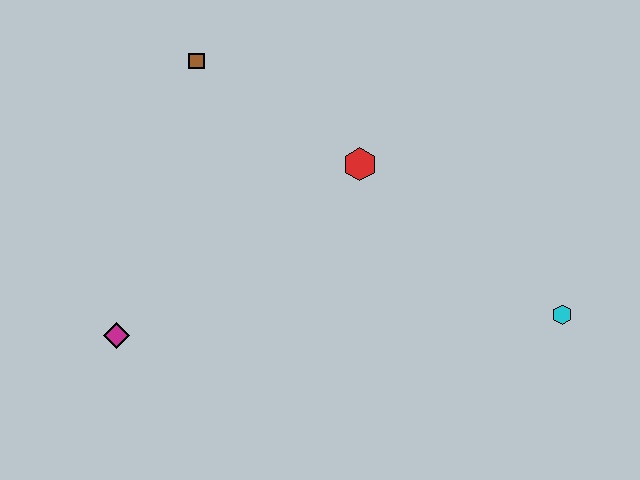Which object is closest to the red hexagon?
The brown square is closest to the red hexagon.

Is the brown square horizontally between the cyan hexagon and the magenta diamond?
Yes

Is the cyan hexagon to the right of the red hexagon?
Yes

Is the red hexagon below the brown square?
Yes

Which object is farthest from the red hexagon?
The magenta diamond is farthest from the red hexagon.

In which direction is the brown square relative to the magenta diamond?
The brown square is above the magenta diamond.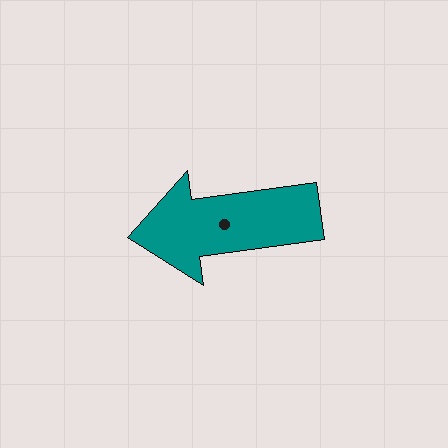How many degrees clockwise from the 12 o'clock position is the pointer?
Approximately 262 degrees.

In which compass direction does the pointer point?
West.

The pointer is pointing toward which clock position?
Roughly 9 o'clock.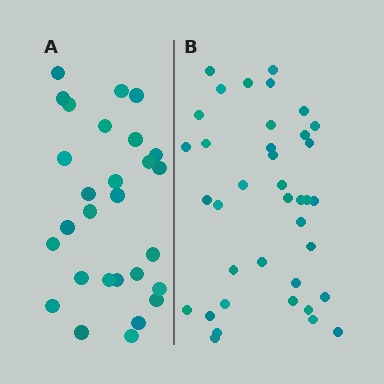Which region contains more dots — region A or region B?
Region B (the right region) has more dots.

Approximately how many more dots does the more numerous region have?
Region B has roughly 10 or so more dots than region A.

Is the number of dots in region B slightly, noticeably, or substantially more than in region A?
Region B has noticeably more, but not dramatically so. The ratio is roughly 1.4 to 1.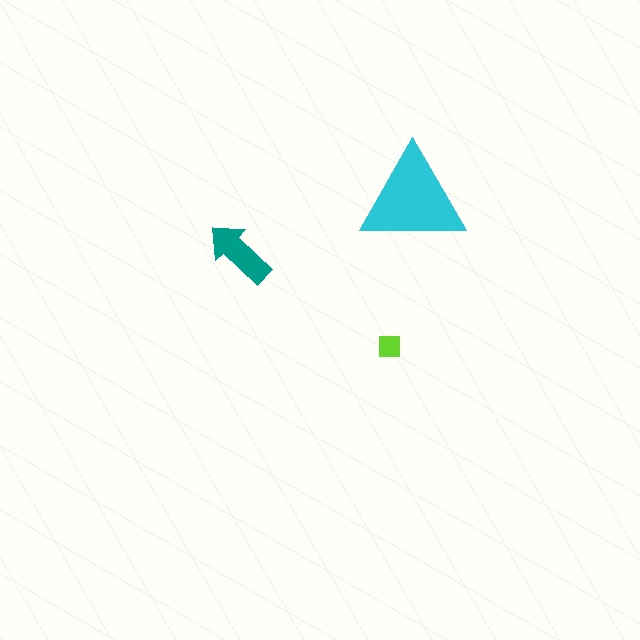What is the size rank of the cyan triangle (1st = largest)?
1st.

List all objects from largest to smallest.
The cyan triangle, the teal arrow, the lime square.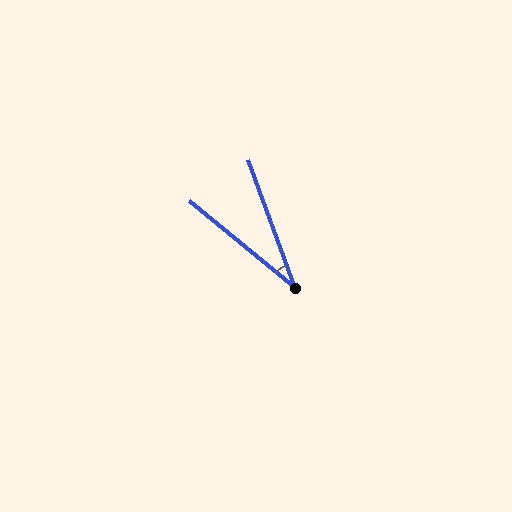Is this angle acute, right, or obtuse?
It is acute.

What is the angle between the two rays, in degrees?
Approximately 31 degrees.